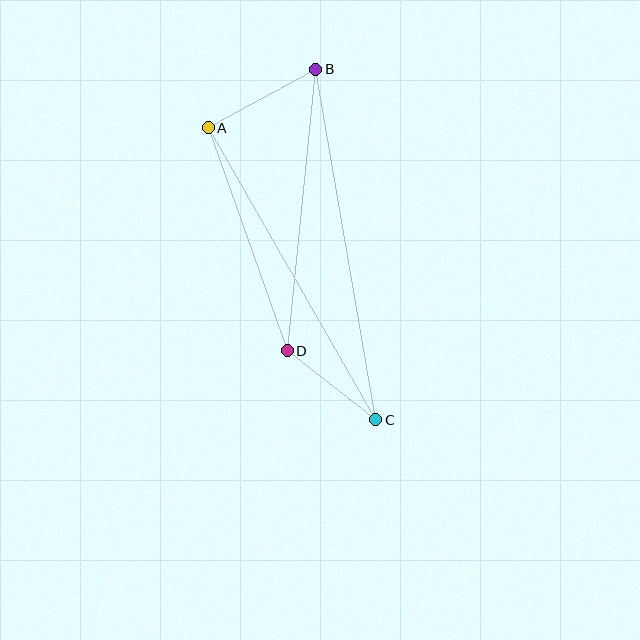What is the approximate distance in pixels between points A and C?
The distance between A and C is approximately 336 pixels.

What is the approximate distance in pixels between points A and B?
The distance between A and B is approximately 122 pixels.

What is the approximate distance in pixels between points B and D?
The distance between B and D is approximately 283 pixels.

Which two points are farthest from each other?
Points B and C are farthest from each other.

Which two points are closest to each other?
Points C and D are closest to each other.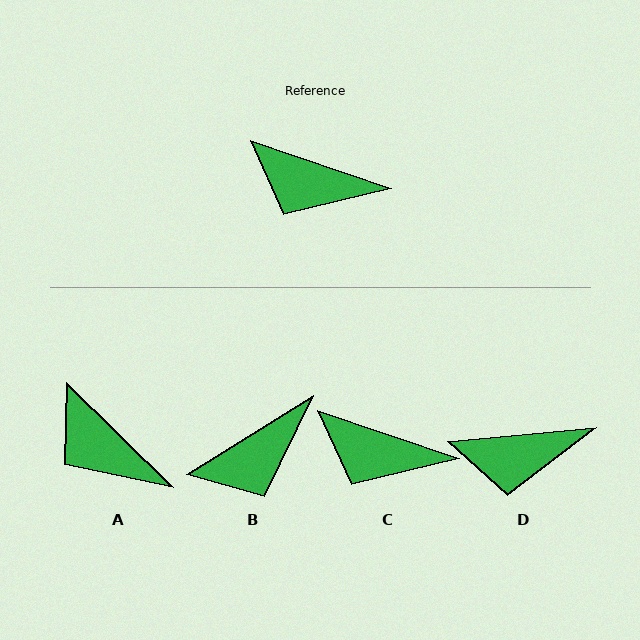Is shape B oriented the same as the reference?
No, it is off by about 51 degrees.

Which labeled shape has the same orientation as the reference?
C.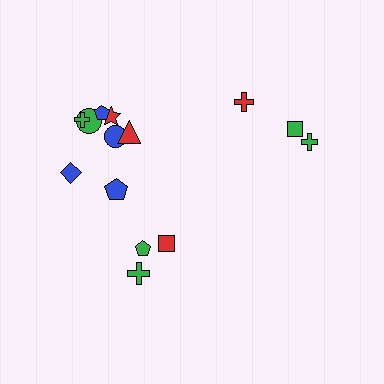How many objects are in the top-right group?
There are 3 objects.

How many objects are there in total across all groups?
There are 14 objects.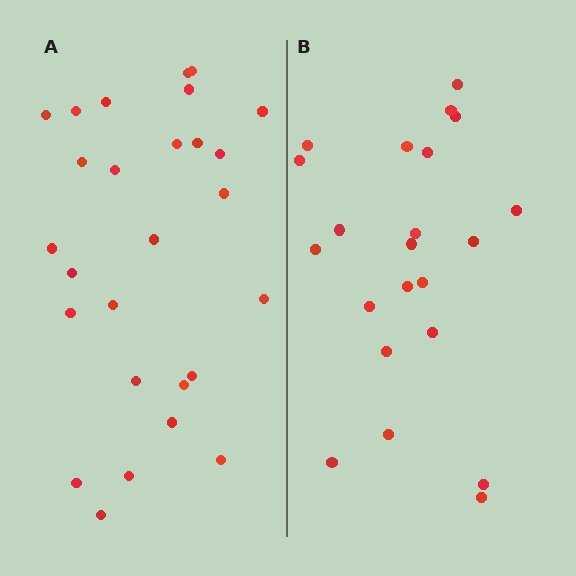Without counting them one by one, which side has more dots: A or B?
Region A (the left region) has more dots.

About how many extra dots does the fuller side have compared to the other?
Region A has about 5 more dots than region B.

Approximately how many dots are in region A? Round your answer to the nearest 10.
About 30 dots. (The exact count is 27, which rounds to 30.)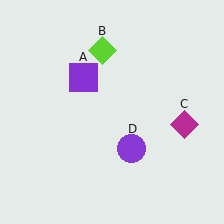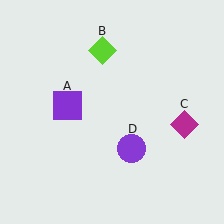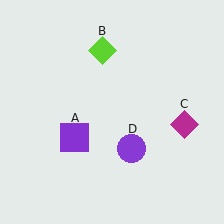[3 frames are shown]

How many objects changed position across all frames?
1 object changed position: purple square (object A).